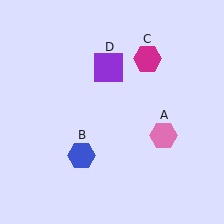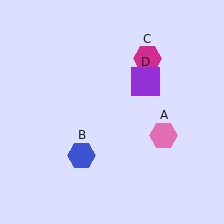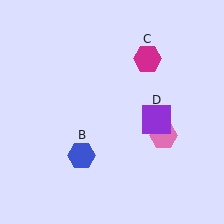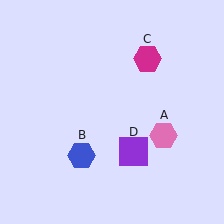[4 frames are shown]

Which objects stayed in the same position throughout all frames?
Pink hexagon (object A) and blue hexagon (object B) and magenta hexagon (object C) remained stationary.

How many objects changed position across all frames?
1 object changed position: purple square (object D).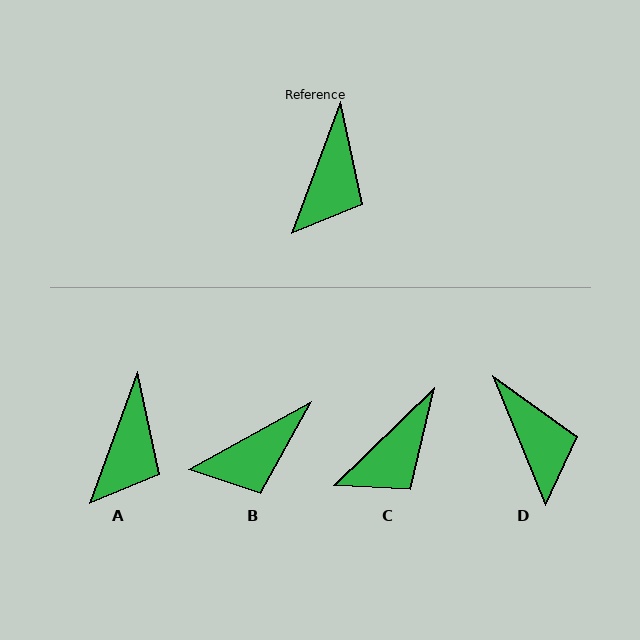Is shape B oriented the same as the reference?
No, it is off by about 41 degrees.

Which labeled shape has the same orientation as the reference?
A.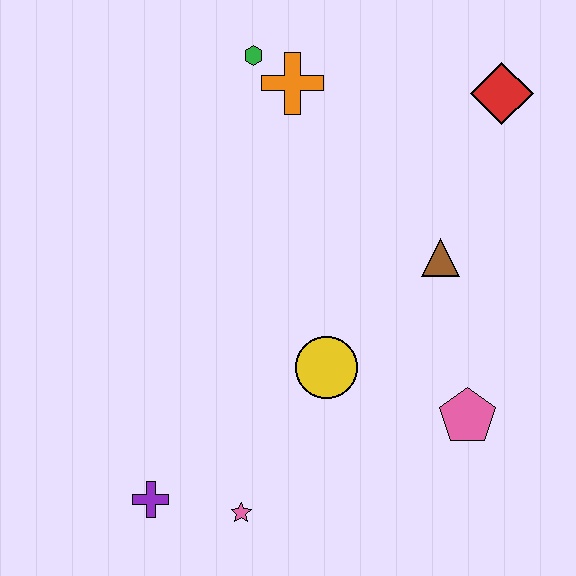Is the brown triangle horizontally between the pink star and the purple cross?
No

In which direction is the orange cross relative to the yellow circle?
The orange cross is above the yellow circle.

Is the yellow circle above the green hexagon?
No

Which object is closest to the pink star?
The purple cross is closest to the pink star.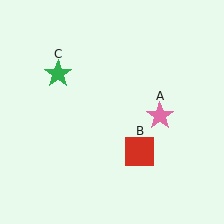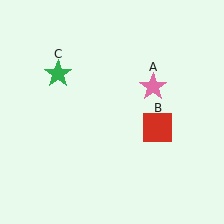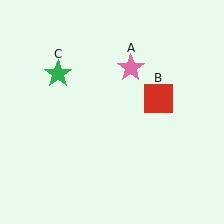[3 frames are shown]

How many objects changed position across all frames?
2 objects changed position: pink star (object A), red square (object B).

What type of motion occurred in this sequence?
The pink star (object A), red square (object B) rotated counterclockwise around the center of the scene.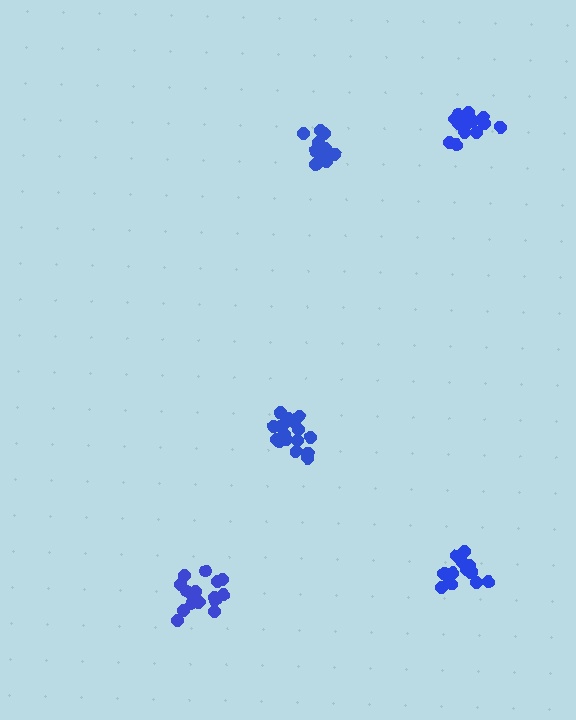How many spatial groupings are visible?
There are 5 spatial groupings.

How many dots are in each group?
Group 1: 15 dots, Group 2: 17 dots, Group 3: 20 dots, Group 4: 15 dots, Group 5: 16 dots (83 total).